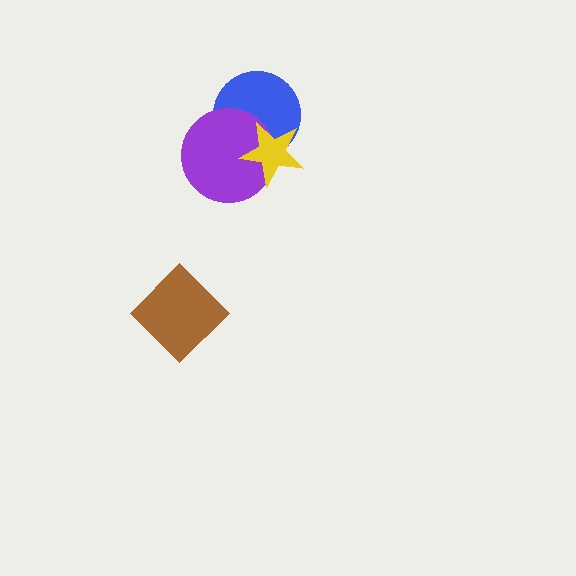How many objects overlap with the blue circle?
2 objects overlap with the blue circle.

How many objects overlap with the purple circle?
2 objects overlap with the purple circle.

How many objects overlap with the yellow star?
2 objects overlap with the yellow star.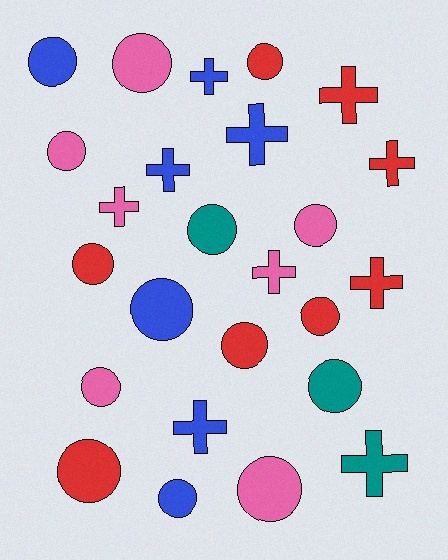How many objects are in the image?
There are 25 objects.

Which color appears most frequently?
Red, with 8 objects.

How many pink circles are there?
There are 5 pink circles.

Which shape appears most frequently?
Circle, with 15 objects.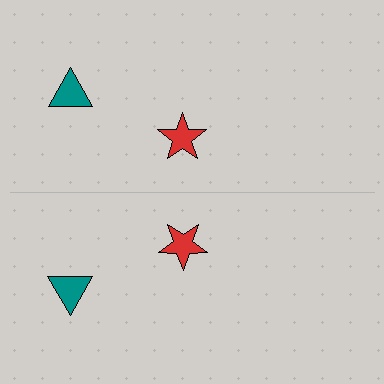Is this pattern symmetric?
Yes, this pattern has bilateral (reflection) symmetry.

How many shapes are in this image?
There are 4 shapes in this image.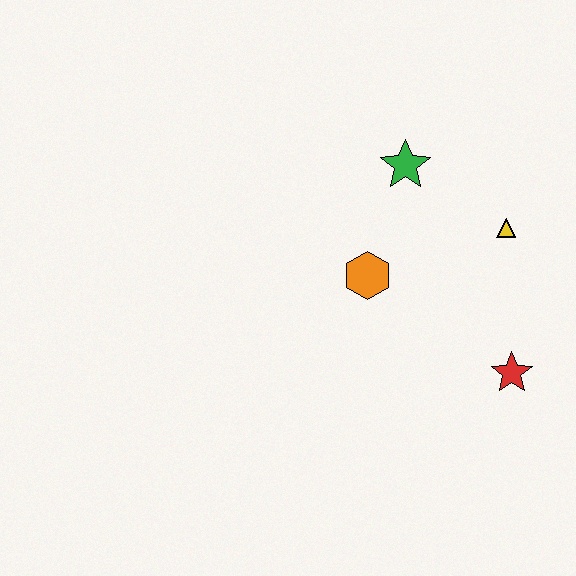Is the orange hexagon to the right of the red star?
No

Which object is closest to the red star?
The yellow triangle is closest to the red star.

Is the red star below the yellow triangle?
Yes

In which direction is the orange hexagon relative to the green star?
The orange hexagon is below the green star.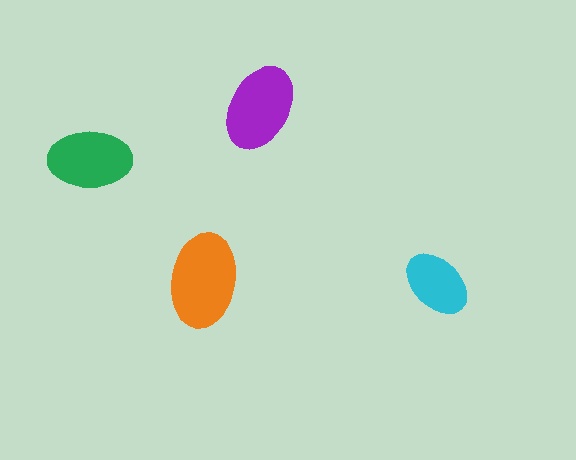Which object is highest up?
The purple ellipse is topmost.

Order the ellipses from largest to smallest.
the orange one, the purple one, the green one, the cyan one.